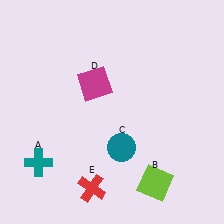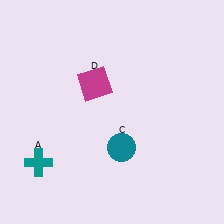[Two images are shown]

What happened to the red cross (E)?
The red cross (E) was removed in Image 2. It was in the bottom-left area of Image 1.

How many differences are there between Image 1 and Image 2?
There are 2 differences between the two images.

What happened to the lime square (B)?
The lime square (B) was removed in Image 2. It was in the bottom-right area of Image 1.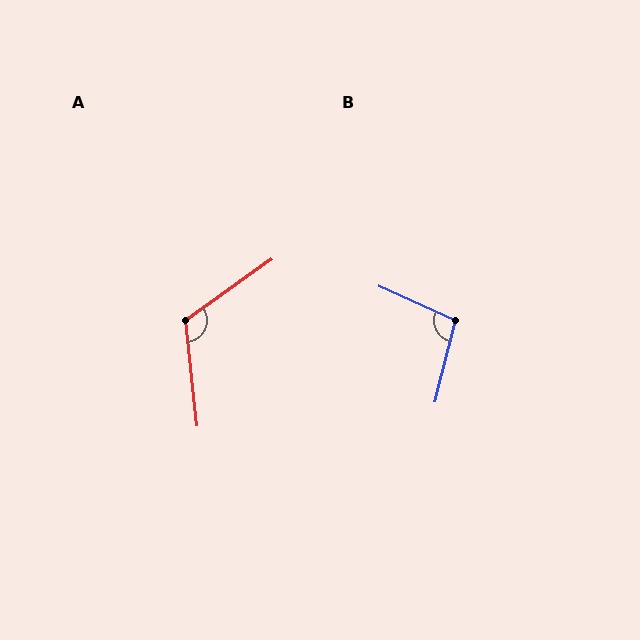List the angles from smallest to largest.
B (100°), A (120°).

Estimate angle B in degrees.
Approximately 100 degrees.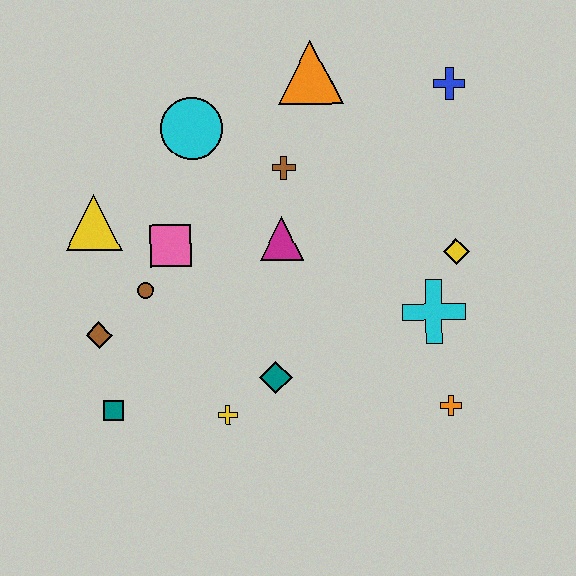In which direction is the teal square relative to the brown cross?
The teal square is below the brown cross.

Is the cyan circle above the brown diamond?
Yes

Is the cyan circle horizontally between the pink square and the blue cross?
Yes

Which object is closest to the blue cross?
The orange triangle is closest to the blue cross.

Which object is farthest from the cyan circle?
The orange cross is farthest from the cyan circle.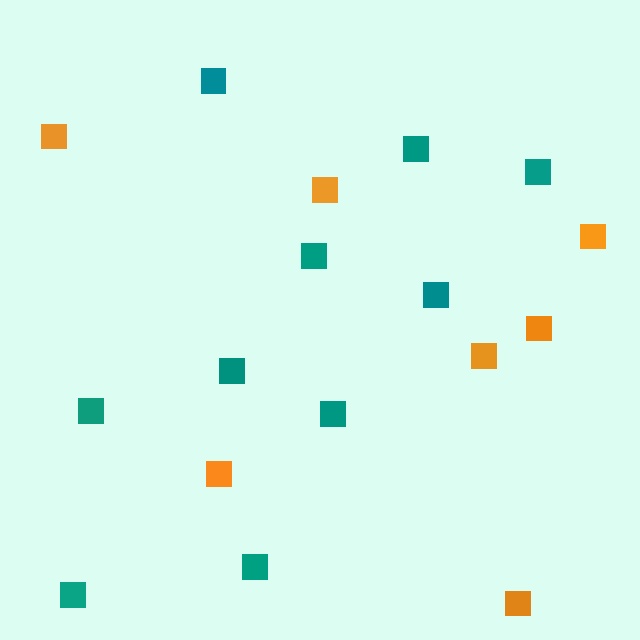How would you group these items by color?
There are 2 groups: one group of teal squares (10) and one group of orange squares (7).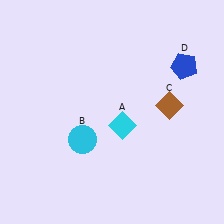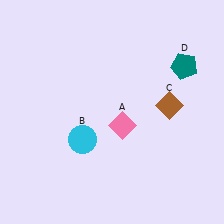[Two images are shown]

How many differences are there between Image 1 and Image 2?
There are 2 differences between the two images.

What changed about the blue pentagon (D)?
In Image 1, D is blue. In Image 2, it changed to teal.